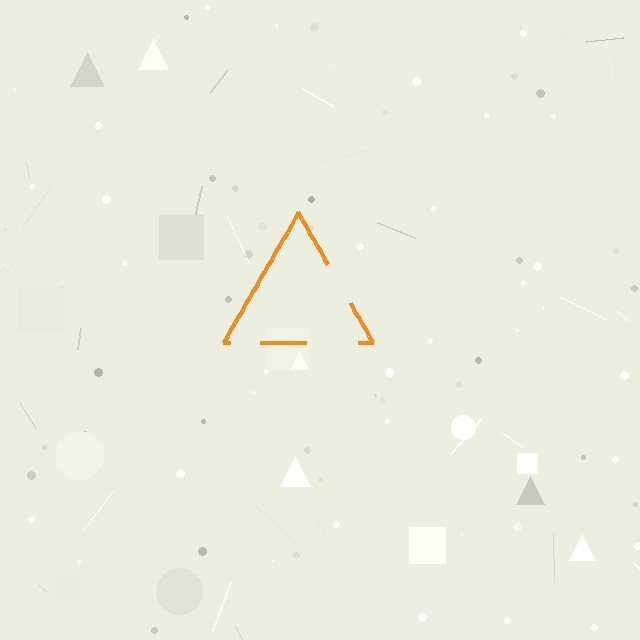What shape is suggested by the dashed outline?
The dashed outline suggests a triangle.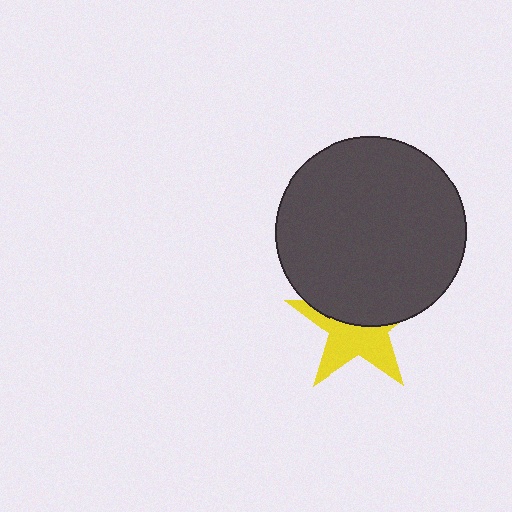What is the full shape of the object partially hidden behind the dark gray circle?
The partially hidden object is a yellow star.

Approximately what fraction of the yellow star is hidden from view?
Roughly 49% of the yellow star is hidden behind the dark gray circle.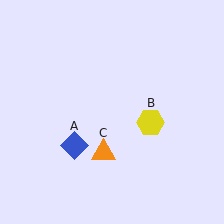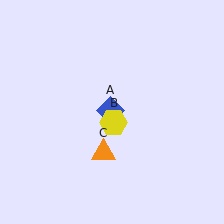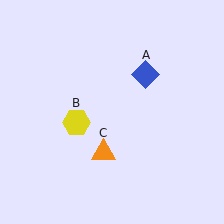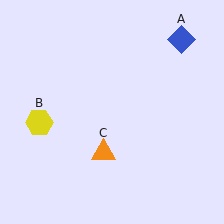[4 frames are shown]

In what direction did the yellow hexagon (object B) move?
The yellow hexagon (object B) moved left.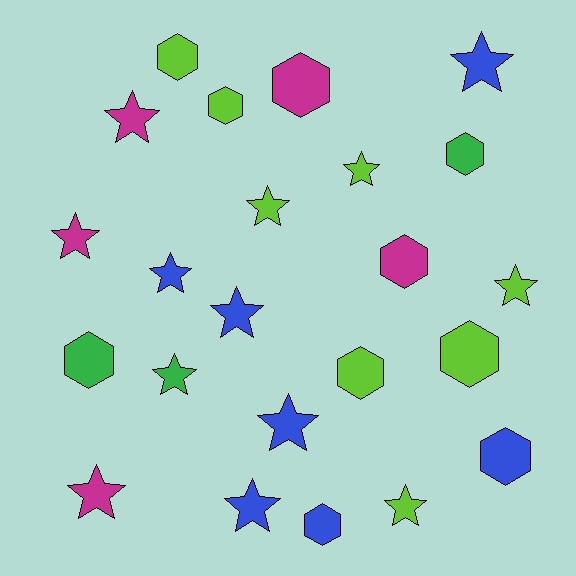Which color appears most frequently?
Lime, with 8 objects.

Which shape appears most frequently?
Star, with 13 objects.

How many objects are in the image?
There are 23 objects.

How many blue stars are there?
There are 5 blue stars.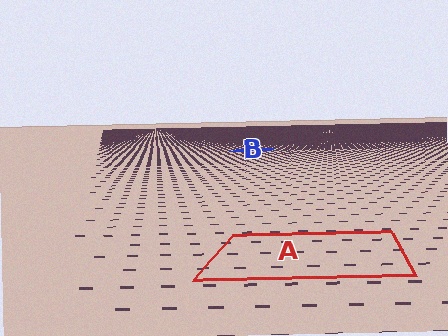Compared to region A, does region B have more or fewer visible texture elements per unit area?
Region B has more texture elements per unit area — they are packed more densely because it is farther away.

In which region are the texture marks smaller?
The texture marks are smaller in region B, because it is farther away.